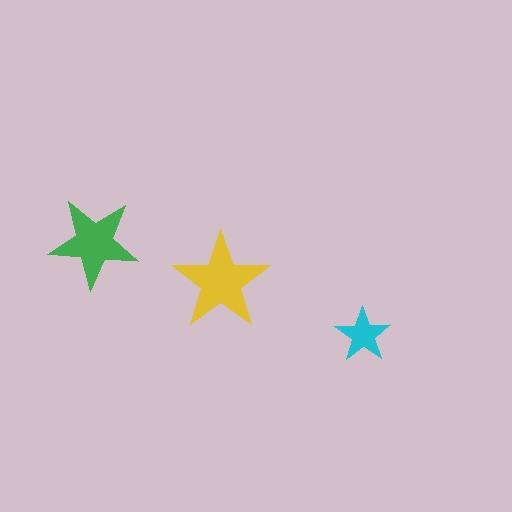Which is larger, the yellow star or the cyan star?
The yellow one.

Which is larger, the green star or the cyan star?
The green one.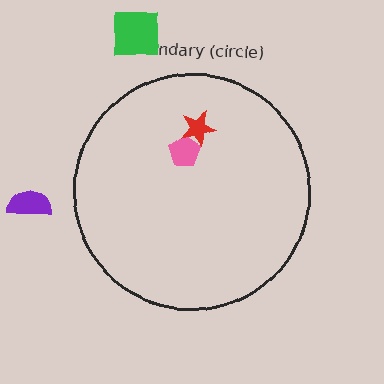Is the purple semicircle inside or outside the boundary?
Outside.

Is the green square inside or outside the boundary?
Outside.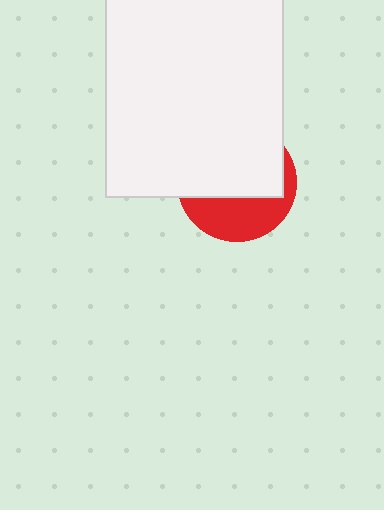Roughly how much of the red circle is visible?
A small part of it is visible (roughly 39%).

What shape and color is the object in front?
The object in front is a white rectangle.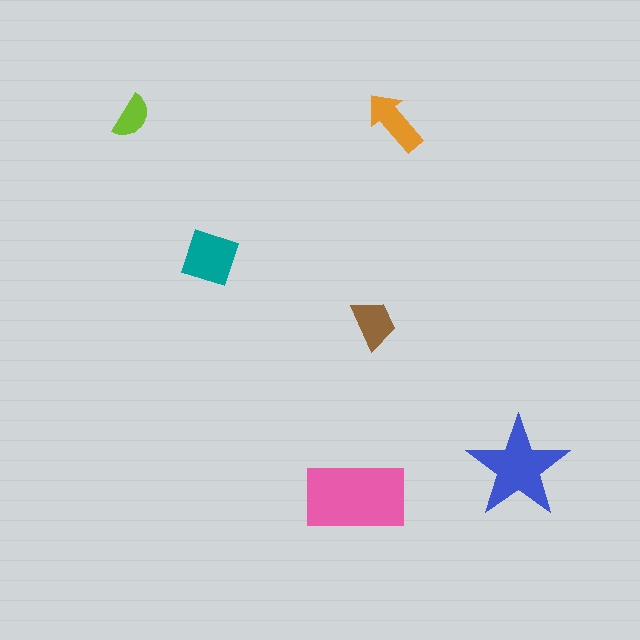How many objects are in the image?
There are 6 objects in the image.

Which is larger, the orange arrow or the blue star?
The blue star.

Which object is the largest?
The pink rectangle.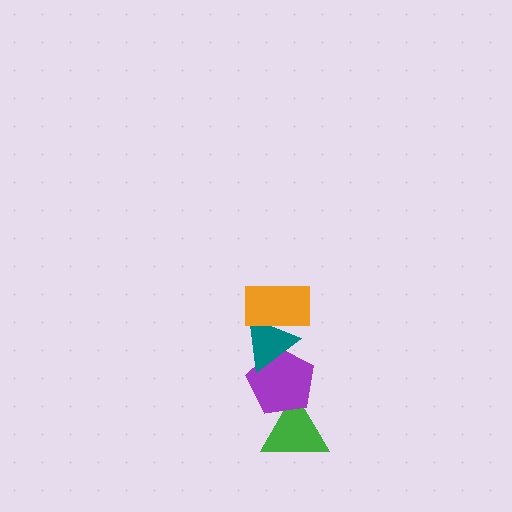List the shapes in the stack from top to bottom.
From top to bottom: the orange rectangle, the teal triangle, the purple pentagon, the green triangle.